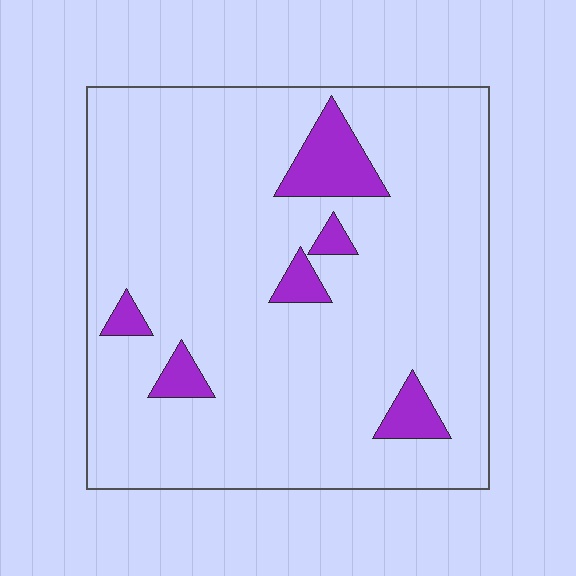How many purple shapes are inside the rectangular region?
6.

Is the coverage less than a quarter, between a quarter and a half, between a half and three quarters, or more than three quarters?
Less than a quarter.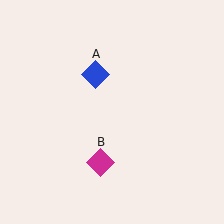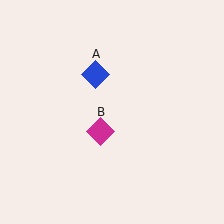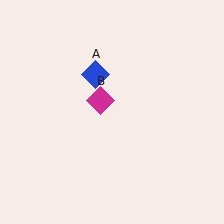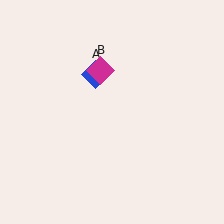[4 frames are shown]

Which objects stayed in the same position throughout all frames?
Blue diamond (object A) remained stationary.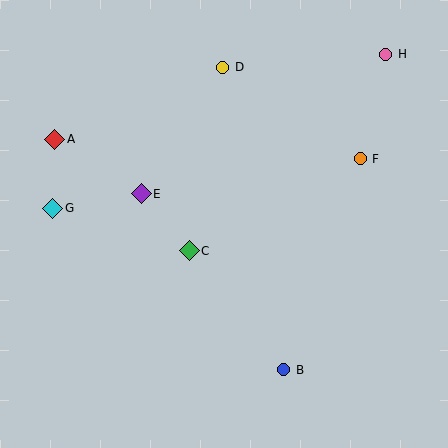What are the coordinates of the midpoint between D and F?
The midpoint between D and F is at (292, 113).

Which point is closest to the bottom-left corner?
Point G is closest to the bottom-left corner.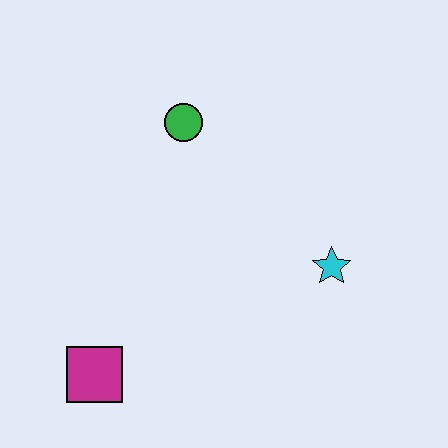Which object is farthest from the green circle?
The magenta square is farthest from the green circle.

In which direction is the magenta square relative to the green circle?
The magenta square is below the green circle.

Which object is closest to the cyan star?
The green circle is closest to the cyan star.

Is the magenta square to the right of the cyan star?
No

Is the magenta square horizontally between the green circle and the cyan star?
No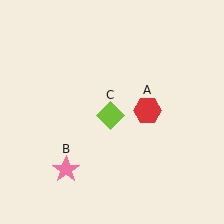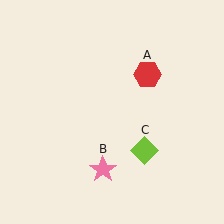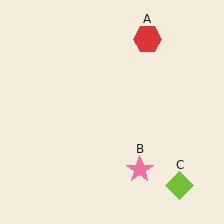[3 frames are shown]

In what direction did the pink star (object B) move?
The pink star (object B) moved right.